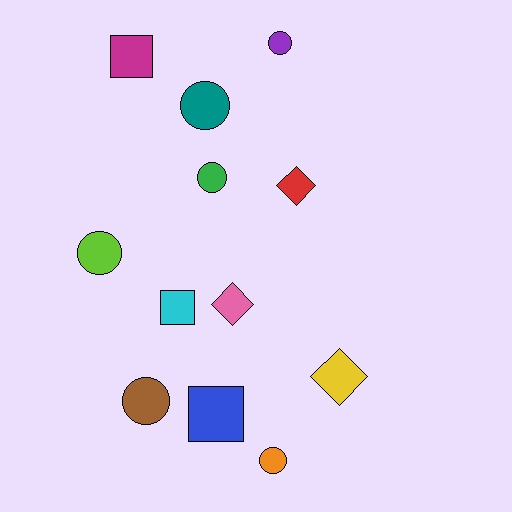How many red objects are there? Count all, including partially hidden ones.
There is 1 red object.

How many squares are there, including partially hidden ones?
There are 3 squares.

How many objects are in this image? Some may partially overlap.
There are 12 objects.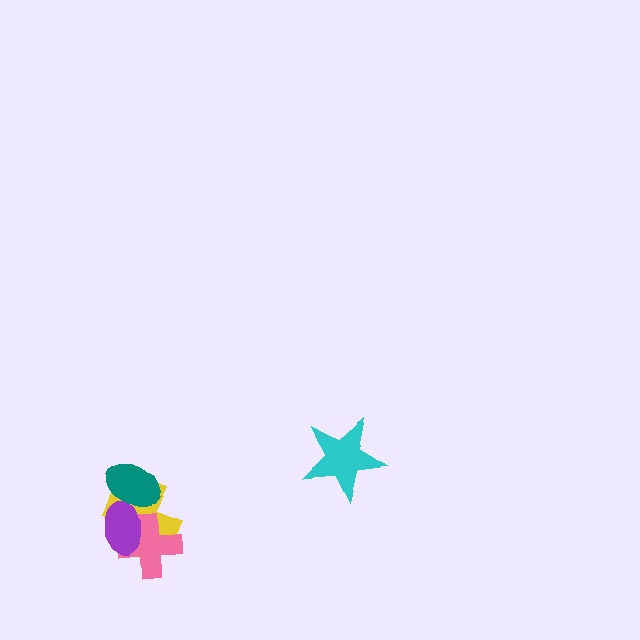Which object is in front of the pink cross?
The purple ellipse is in front of the pink cross.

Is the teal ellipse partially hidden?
Yes, it is partially covered by another shape.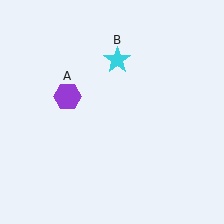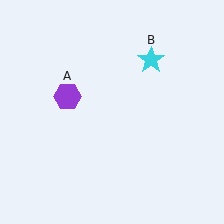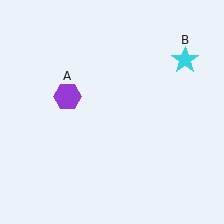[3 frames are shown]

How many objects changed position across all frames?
1 object changed position: cyan star (object B).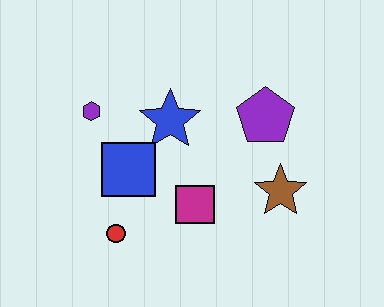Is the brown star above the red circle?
Yes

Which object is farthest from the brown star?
The purple hexagon is farthest from the brown star.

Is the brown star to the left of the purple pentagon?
No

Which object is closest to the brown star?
The purple pentagon is closest to the brown star.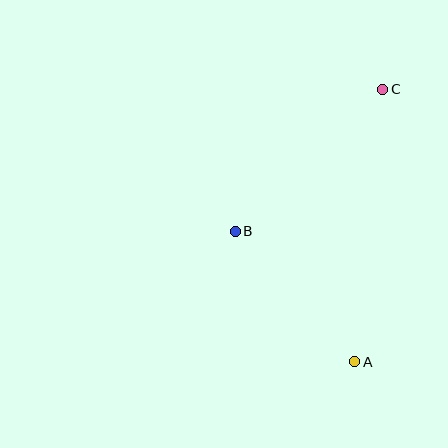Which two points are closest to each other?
Points A and B are closest to each other.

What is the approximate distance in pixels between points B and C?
The distance between B and C is approximately 205 pixels.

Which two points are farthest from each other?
Points A and C are farthest from each other.